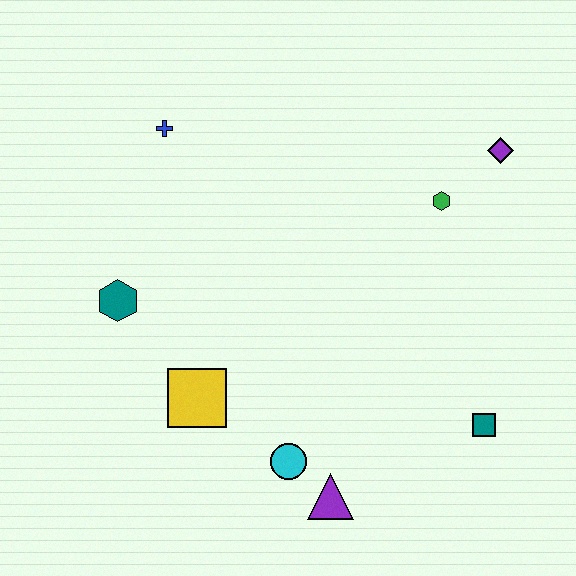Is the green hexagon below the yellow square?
No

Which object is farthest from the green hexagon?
The teal hexagon is farthest from the green hexagon.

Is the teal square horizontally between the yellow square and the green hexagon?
No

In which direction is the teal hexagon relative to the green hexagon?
The teal hexagon is to the left of the green hexagon.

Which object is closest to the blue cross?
The teal hexagon is closest to the blue cross.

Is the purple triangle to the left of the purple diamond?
Yes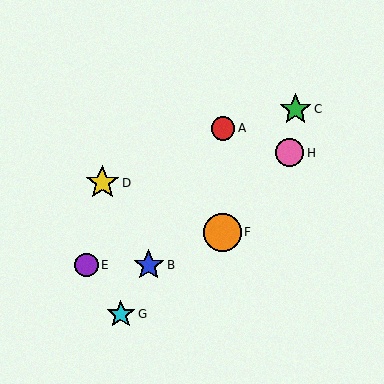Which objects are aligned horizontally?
Objects B, E are aligned horizontally.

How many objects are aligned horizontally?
2 objects (B, E) are aligned horizontally.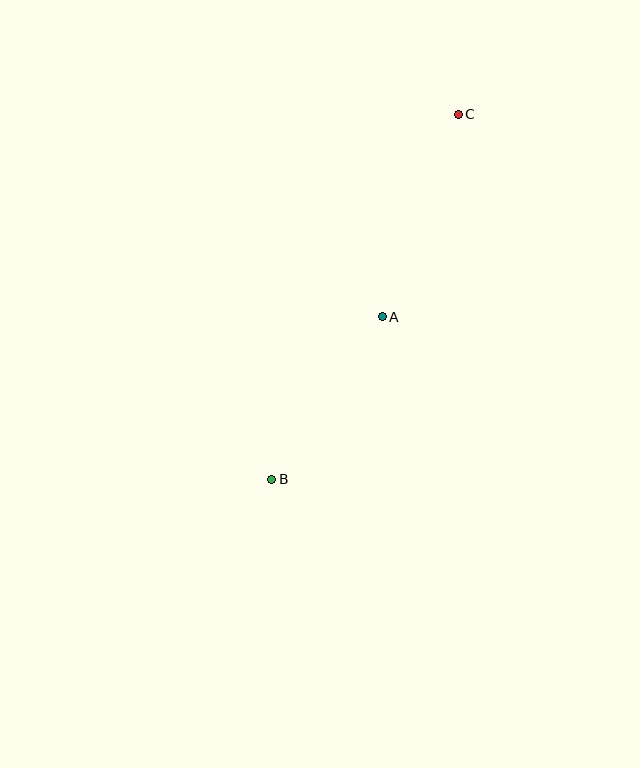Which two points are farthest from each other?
Points B and C are farthest from each other.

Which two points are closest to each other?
Points A and B are closest to each other.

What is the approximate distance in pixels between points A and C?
The distance between A and C is approximately 216 pixels.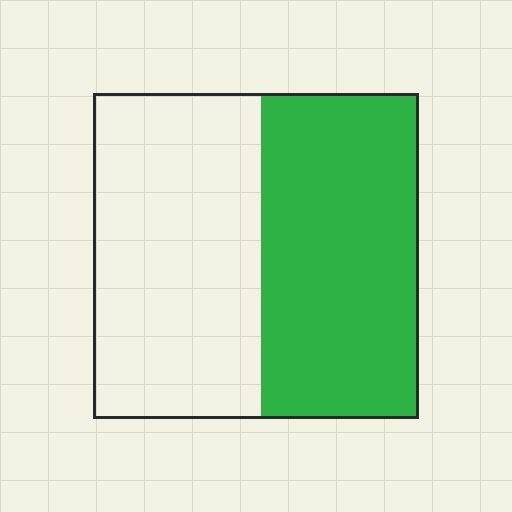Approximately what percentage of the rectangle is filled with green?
Approximately 50%.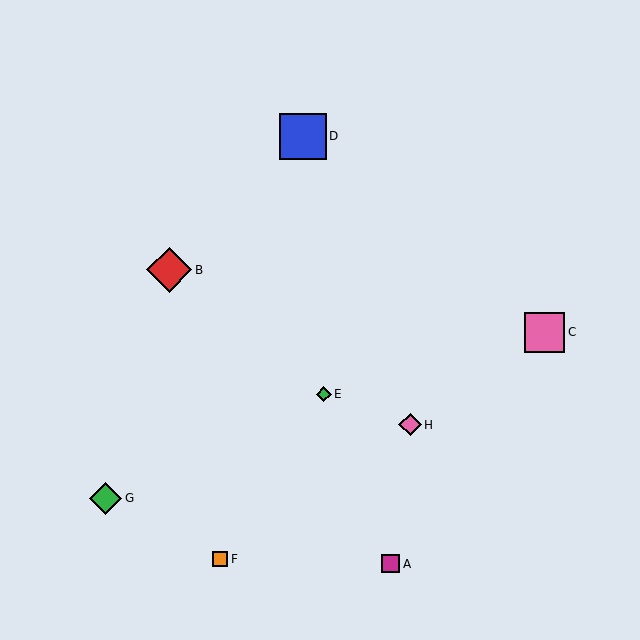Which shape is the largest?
The blue square (labeled D) is the largest.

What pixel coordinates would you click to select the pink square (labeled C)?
Click at (545, 332) to select the pink square C.